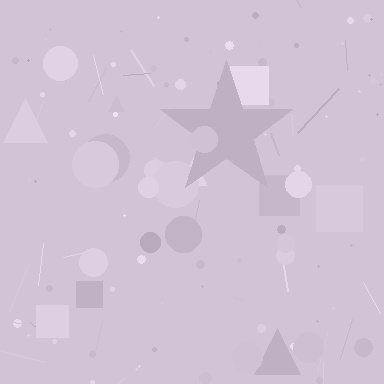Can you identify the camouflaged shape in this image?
The camouflaged shape is a star.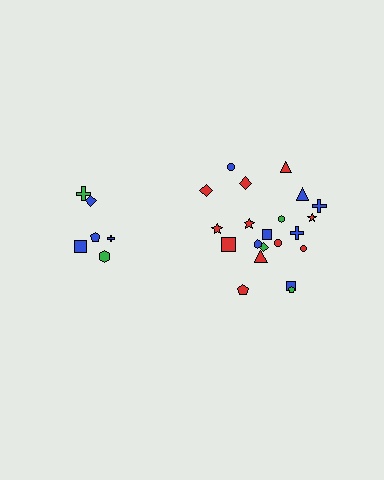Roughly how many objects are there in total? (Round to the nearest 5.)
Roughly 30 objects in total.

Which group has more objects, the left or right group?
The right group.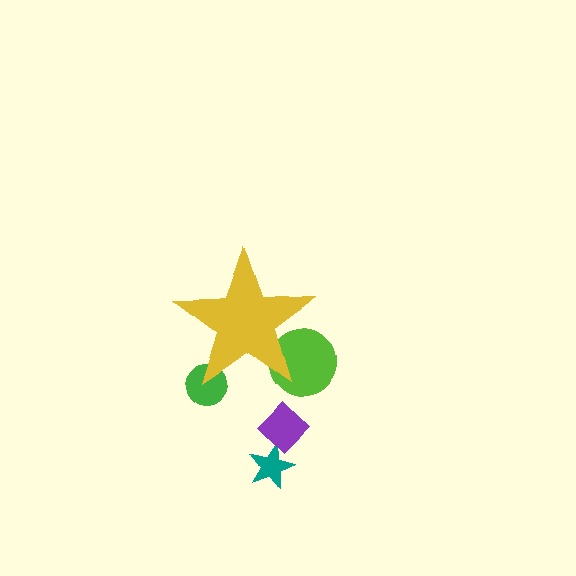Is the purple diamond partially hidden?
No, the purple diamond is fully visible.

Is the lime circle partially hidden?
Yes, the lime circle is partially hidden behind the yellow star.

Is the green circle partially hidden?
Yes, the green circle is partially hidden behind the yellow star.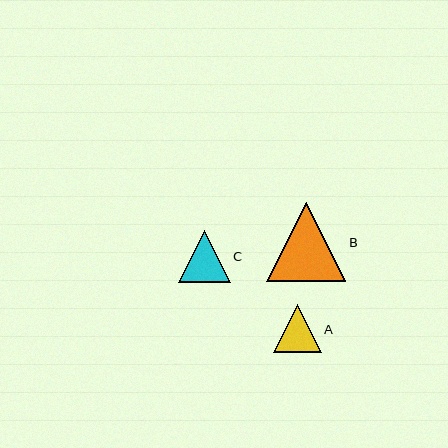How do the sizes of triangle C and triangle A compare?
Triangle C and triangle A are approximately the same size.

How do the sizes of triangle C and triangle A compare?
Triangle C and triangle A are approximately the same size.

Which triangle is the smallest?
Triangle A is the smallest with a size of approximately 48 pixels.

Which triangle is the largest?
Triangle B is the largest with a size of approximately 79 pixels.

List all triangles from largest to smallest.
From largest to smallest: B, C, A.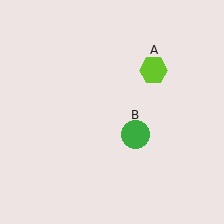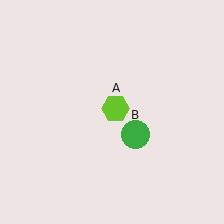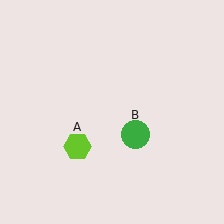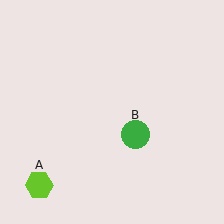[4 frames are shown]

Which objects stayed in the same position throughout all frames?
Green circle (object B) remained stationary.